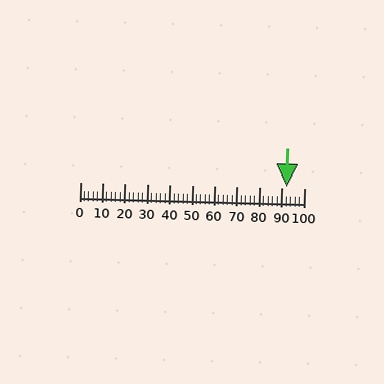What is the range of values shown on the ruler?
The ruler shows values from 0 to 100.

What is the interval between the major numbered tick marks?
The major tick marks are spaced 10 units apart.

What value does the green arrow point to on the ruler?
The green arrow points to approximately 92.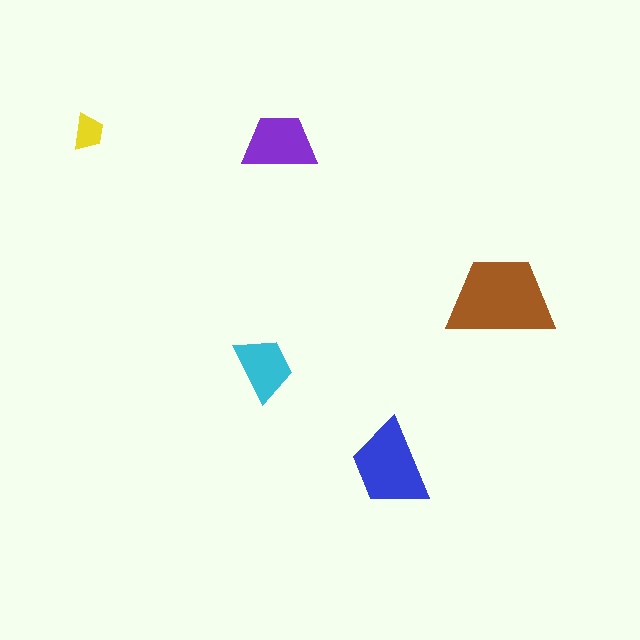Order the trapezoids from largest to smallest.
the brown one, the blue one, the purple one, the cyan one, the yellow one.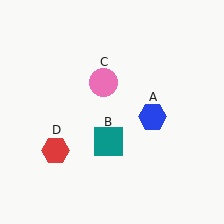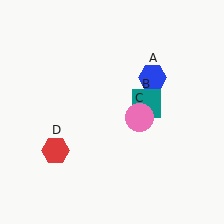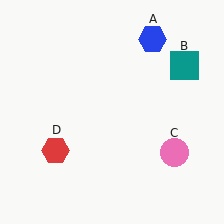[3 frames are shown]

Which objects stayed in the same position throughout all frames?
Red hexagon (object D) remained stationary.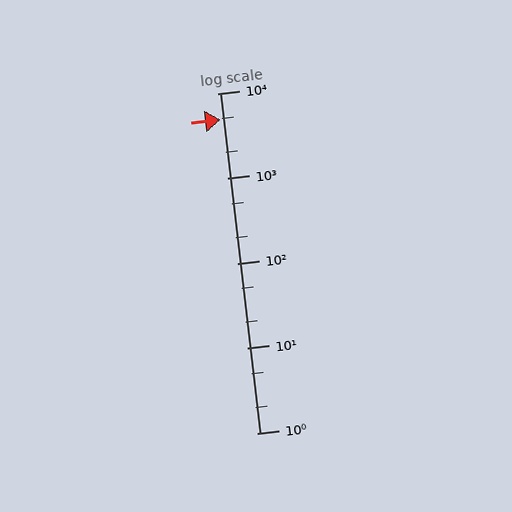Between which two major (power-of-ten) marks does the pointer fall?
The pointer is between 1000 and 10000.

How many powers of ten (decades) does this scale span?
The scale spans 4 decades, from 1 to 10000.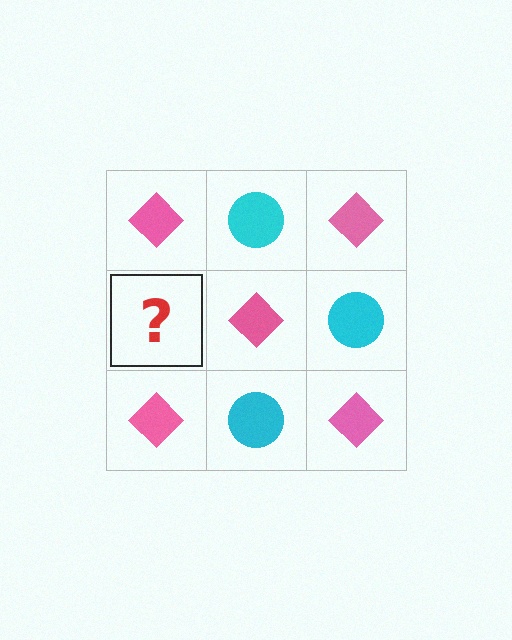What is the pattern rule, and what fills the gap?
The rule is that it alternates pink diamond and cyan circle in a checkerboard pattern. The gap should be filled with a cyan circle.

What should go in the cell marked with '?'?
The missing cell should contain a cyan circle.